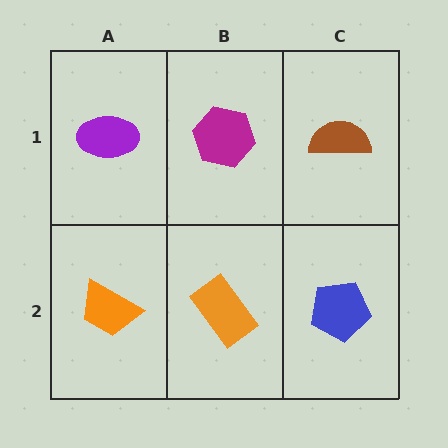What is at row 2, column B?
An orange rectangle.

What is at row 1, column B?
A magenta hexagon.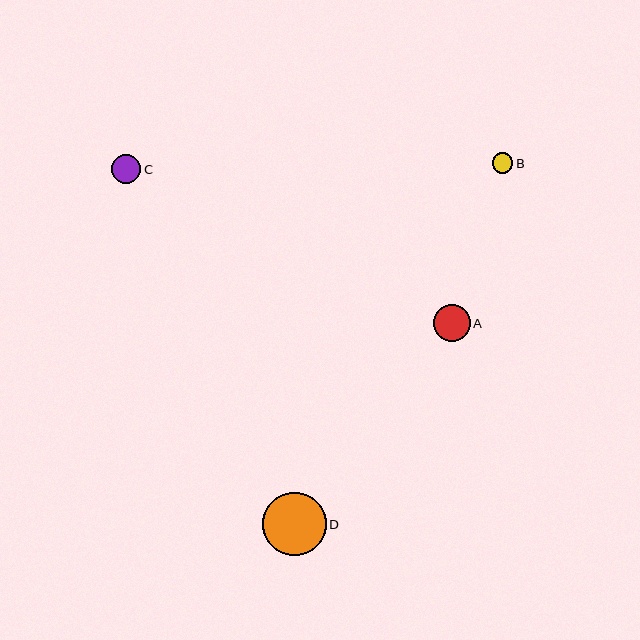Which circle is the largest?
Circle D is the largest with a size of approximately 63 pixels.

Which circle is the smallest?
Circle B is the smallest with a size of approximately 20 pixels.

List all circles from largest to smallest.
From largest to smallest: D, A, C, B.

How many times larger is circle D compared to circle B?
Circle D is approximately 3.1 times the size of circle B.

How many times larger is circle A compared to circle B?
Circle A is approximately 1.8 times the size of circle B.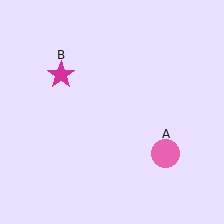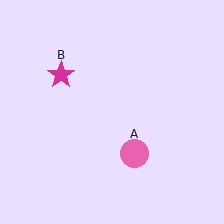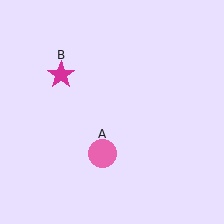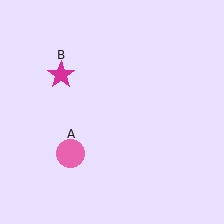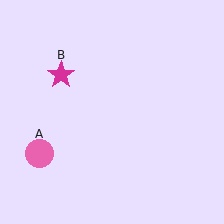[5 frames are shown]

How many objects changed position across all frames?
1 object changed position: pink circle (object A).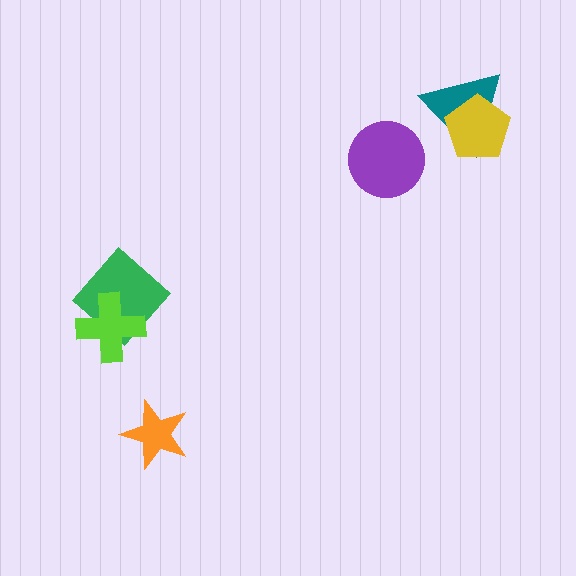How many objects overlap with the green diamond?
1 object overlaps with the green diamond.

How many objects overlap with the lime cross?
1 object overlaps with the lime cross.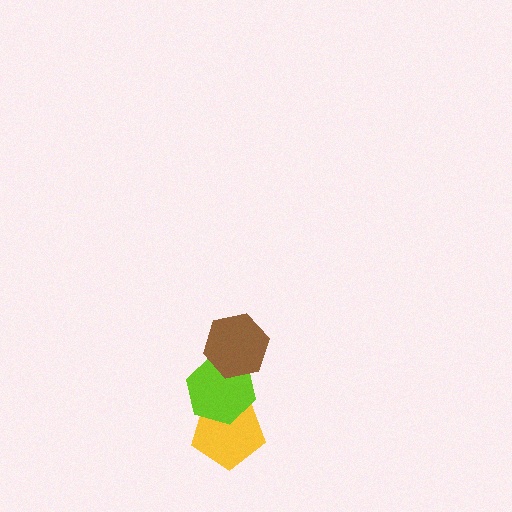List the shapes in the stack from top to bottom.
From top to bottom: the brown hexagon, the lime hexagon, the yellow pentagon.